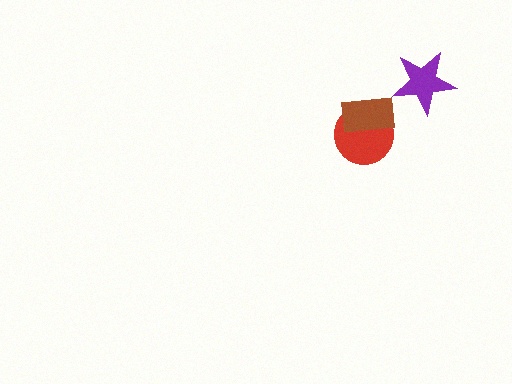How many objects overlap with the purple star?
0 objects overlap with the purple star.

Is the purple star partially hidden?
No, no other shape covers it.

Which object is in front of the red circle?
The brown rectangle is in front of the red circle.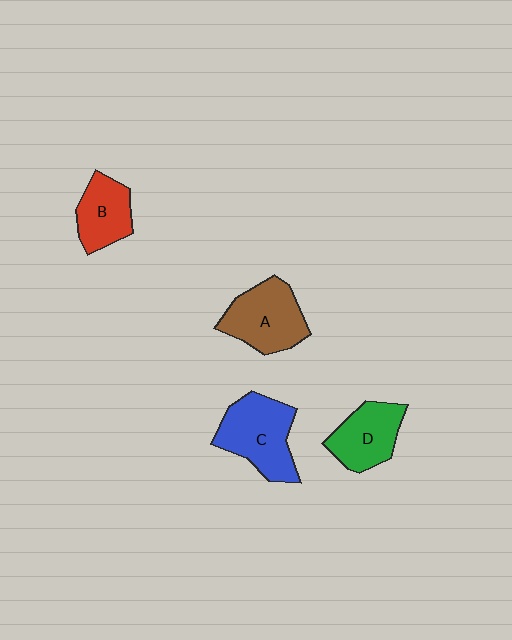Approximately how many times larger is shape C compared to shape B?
Approximately 1.5 times.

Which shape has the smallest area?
Shape B (red).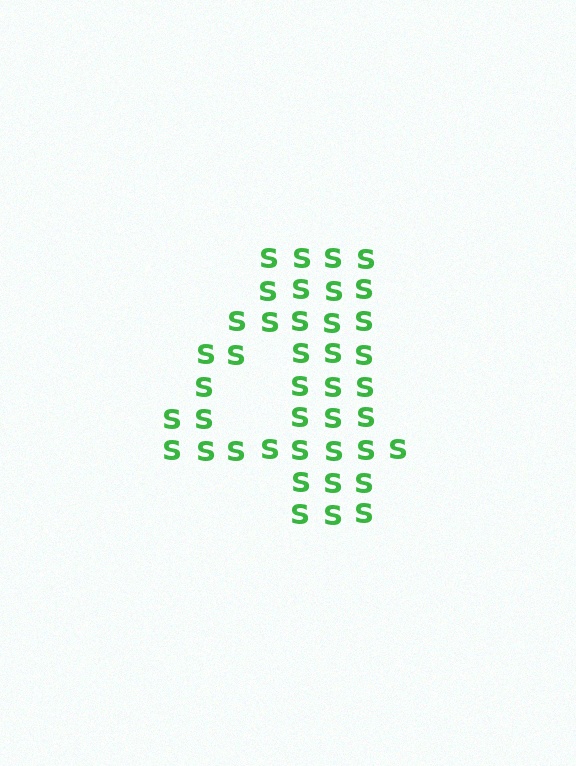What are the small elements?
The small elements are letter S's.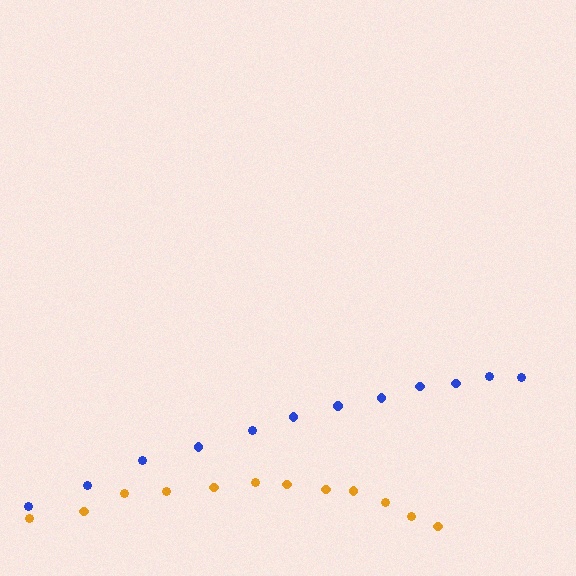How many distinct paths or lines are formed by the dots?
There are 2 distinct paths.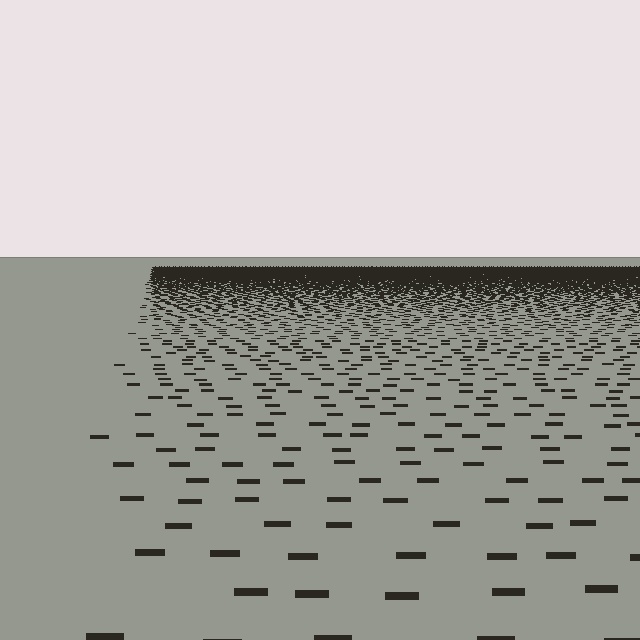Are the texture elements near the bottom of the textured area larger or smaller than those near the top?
Larger. Near the bottom, elements are closer to the viewer and appear at a bigger on-screen size.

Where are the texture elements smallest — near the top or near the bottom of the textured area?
Near the top.